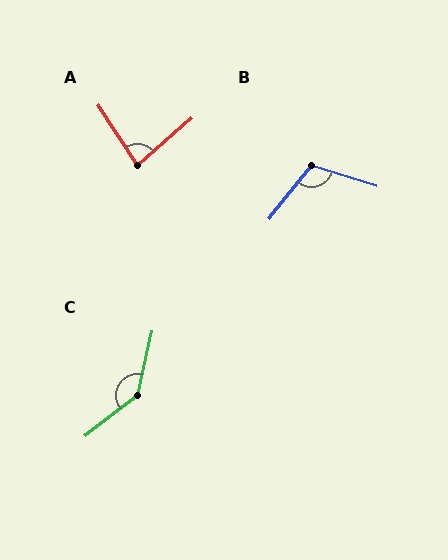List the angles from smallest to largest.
A (81°), B (111°), C (140°).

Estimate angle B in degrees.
Approximately 111 degrees.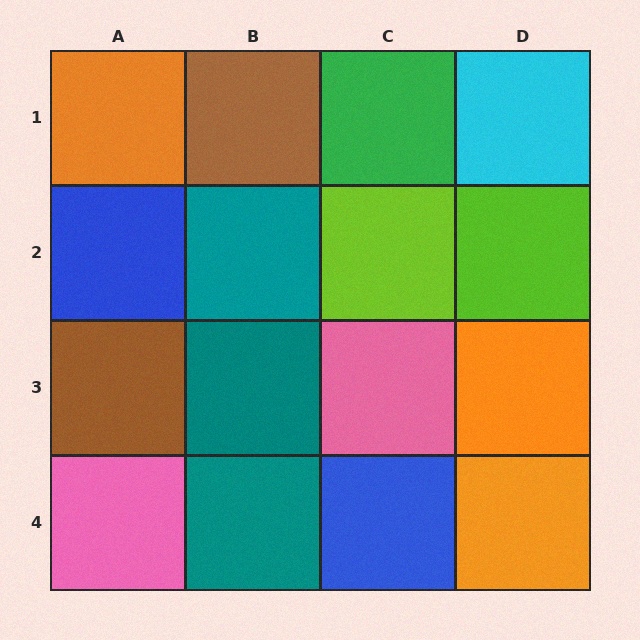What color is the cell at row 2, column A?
Blue.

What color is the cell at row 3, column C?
Pink.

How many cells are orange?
3 cells are orange.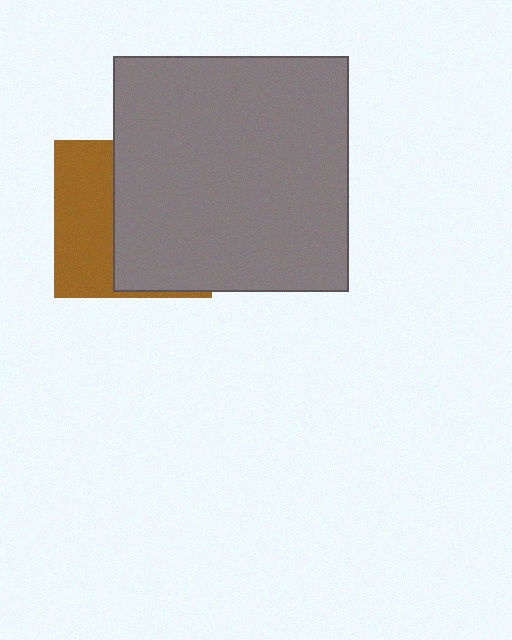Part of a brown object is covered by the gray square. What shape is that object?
It is a square.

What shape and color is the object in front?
The object in front is a gray square.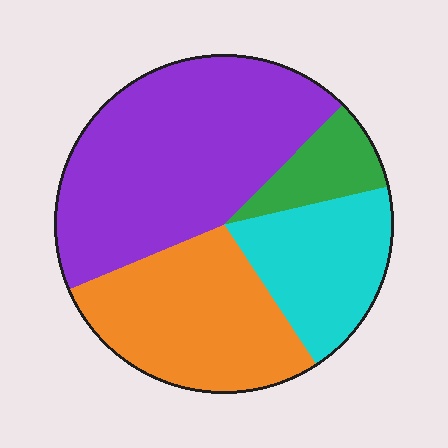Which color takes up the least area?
Green, at roughly 10%.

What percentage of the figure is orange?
Orange takes up about one quarter (1/4) of the figure.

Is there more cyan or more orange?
Orange.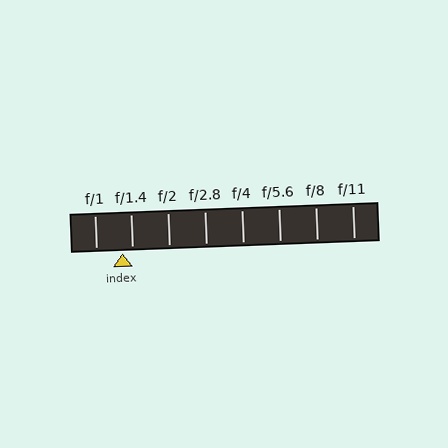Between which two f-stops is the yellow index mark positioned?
The index mark is between f/1 and f/1.4.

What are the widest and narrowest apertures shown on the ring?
The widest aperture shown is f/1 and the narrowest is f/11.